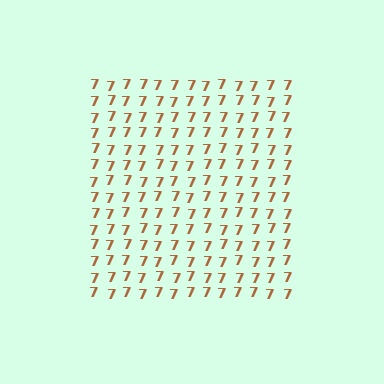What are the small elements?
The small elements are digit 7's.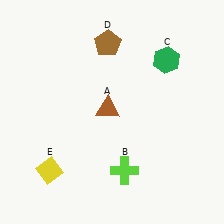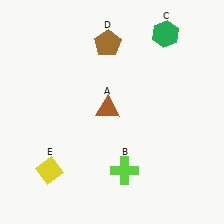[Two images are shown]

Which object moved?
The green hexagon (C) moved up.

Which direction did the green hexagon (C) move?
The green hexagon (C) moved up.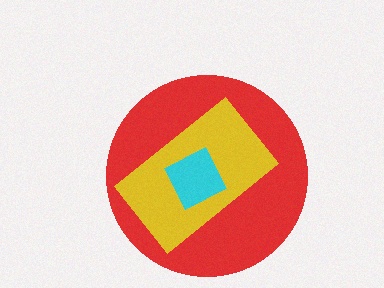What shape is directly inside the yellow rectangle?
The cyan diamond.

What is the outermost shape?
The red circle.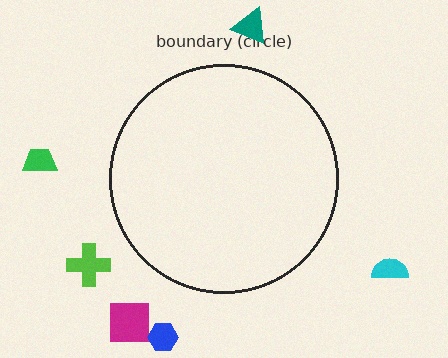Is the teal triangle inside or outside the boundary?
Outside.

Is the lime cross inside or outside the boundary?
Outside.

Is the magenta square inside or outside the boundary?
Outside.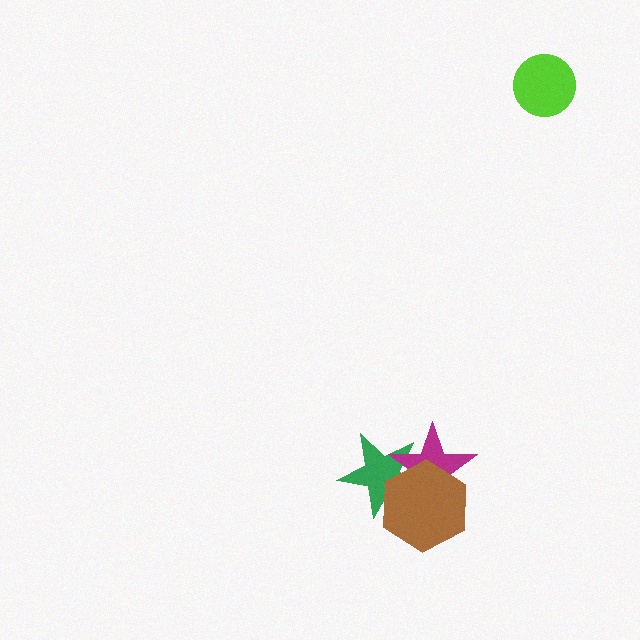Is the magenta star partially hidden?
Yes, it is partially covered by another shape.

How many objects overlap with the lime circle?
0 objects overlap with the lime circle.